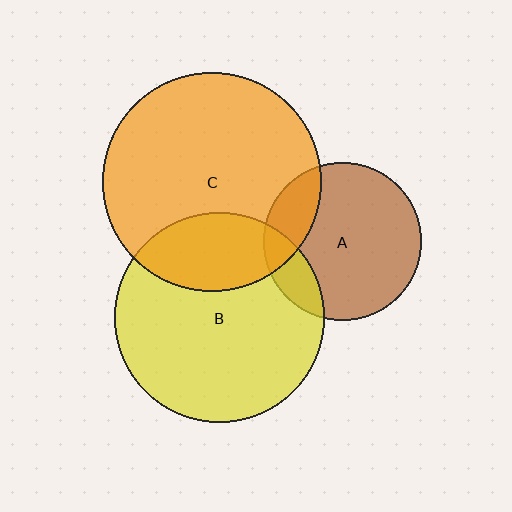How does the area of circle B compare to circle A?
Approximately 1.8 times.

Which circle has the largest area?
Circle C (orange).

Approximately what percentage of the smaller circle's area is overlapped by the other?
Approximately 25%.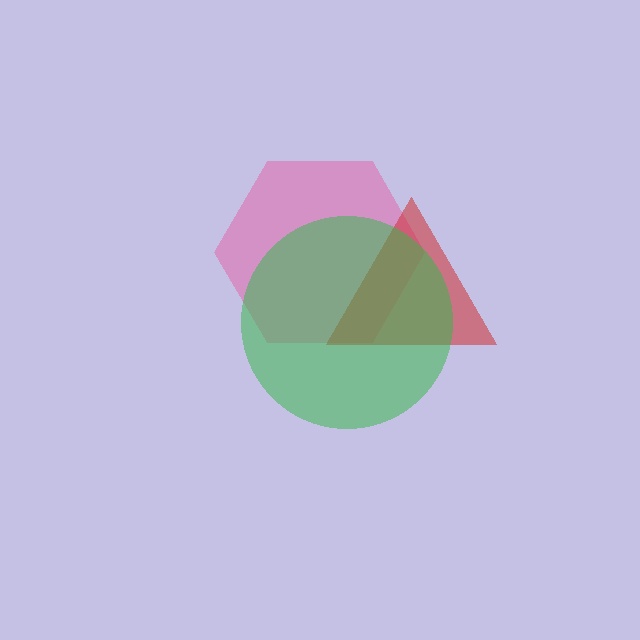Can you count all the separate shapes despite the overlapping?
Yes, there are 3 separate shapes.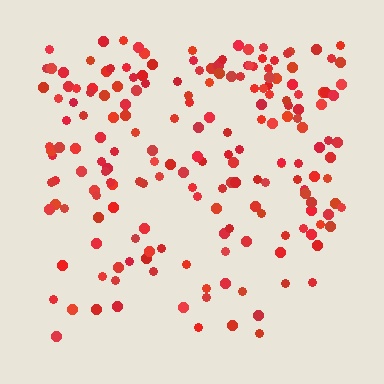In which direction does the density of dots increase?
From bottom to top, with the top side densest.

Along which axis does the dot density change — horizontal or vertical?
Vertical.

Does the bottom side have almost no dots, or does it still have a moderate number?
Still a moderate number, just noticeably fewer than the top.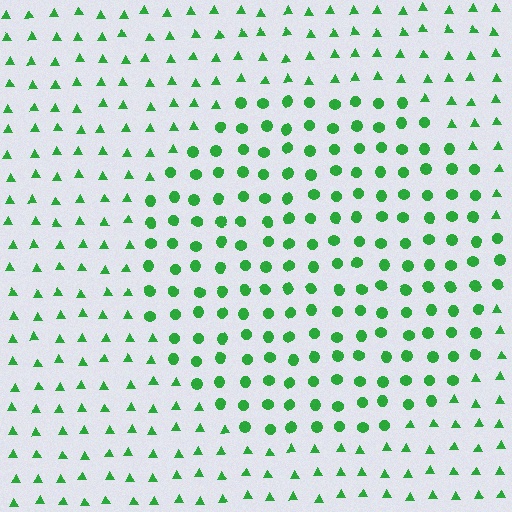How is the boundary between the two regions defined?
The boundary is defined by a change in element shape: circles inside vs. triangles outside. All elements share the same color and spacing.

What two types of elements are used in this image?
The image uses circles inside the circle region and triangles outside it.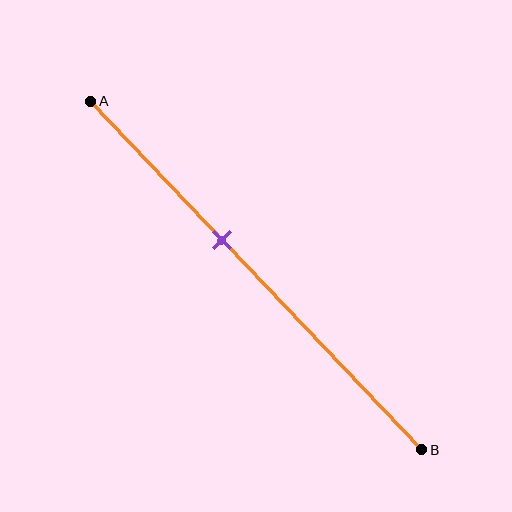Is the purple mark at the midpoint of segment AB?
No, the mark is at about 40% from A, not at the 50% midpoint.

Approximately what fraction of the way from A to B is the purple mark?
The purple mark is approximately 40% of the way from A to B.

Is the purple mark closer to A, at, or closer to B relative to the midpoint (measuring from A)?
The purple mark is closer to point A than the midpoint of segment AB.